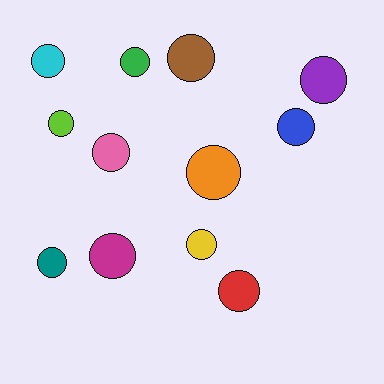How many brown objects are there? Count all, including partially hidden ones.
There is 1 brown object.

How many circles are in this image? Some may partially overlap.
There are 12 circles.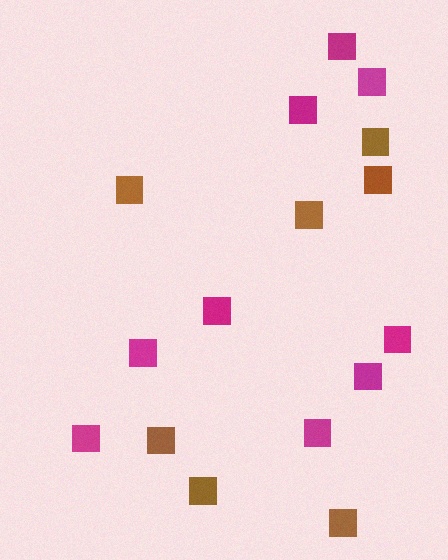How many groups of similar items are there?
There are 2 groups: one group of brown squares (7) and one group of magenta squares (9).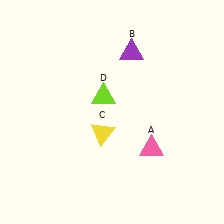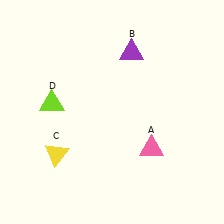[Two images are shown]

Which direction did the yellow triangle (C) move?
The yellow triangle (C) moved left.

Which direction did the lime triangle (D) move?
The lime triangle (D) moved left.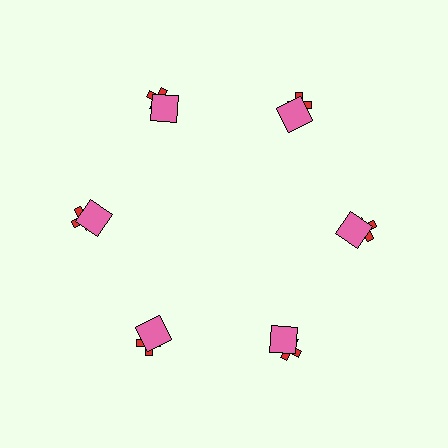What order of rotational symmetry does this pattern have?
This pattern has 6-fold rotational symmetry.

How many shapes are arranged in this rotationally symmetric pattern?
There are 12 shapes, arranged in 6 groups of 2.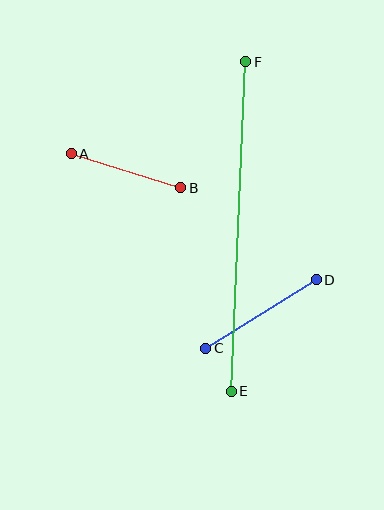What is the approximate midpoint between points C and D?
The midpoint is at approximately (261, 314) pixels.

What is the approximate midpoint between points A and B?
The midpoint is at approximately (126, 171) pixels.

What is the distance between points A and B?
The distance is approximately 115 pixels.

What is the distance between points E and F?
The distance is approximately 330 pixels.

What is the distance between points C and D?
The distance is approximately 130 pixels.